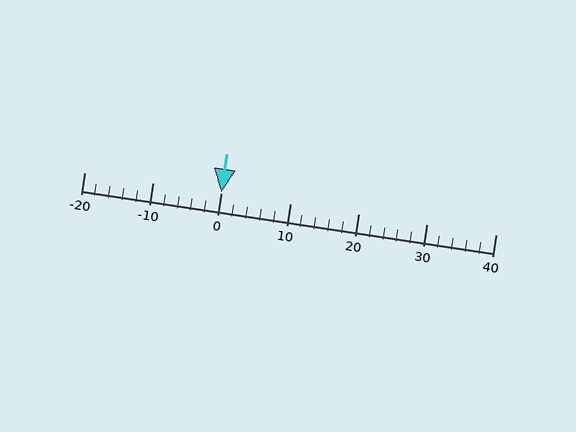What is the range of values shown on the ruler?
The ruler shows values from -20 to 40.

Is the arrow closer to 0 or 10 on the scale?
The arrow is closer to 0.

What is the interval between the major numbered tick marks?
The major tick marks are spaced 10 units apart.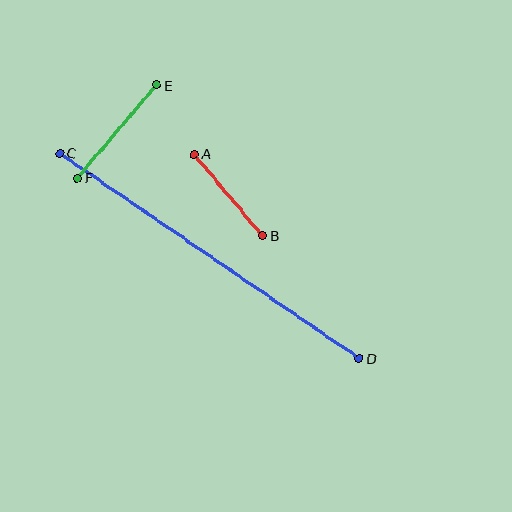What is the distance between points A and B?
The distance is approximately 106 pixels.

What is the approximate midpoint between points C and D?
The midpoint is at approximately (209, 256) pixels.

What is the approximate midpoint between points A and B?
The midpoint is at approximately (228, 195) pixels.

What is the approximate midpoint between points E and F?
The midpoint is at approximately (117, 132) pixels.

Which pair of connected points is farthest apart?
Points C and D are farthest apart.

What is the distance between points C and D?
The distance is approximately 363 pixels.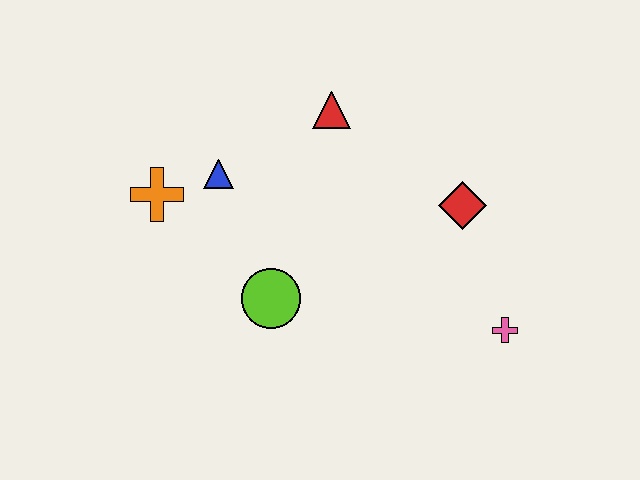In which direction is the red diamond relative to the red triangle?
The red diamond is to the right of the red triangle.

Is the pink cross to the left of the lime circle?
No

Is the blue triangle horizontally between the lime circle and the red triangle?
No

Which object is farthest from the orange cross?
The pink cross is farthest from the orange cross.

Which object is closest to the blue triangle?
The orange cross is closest to the blue triangle.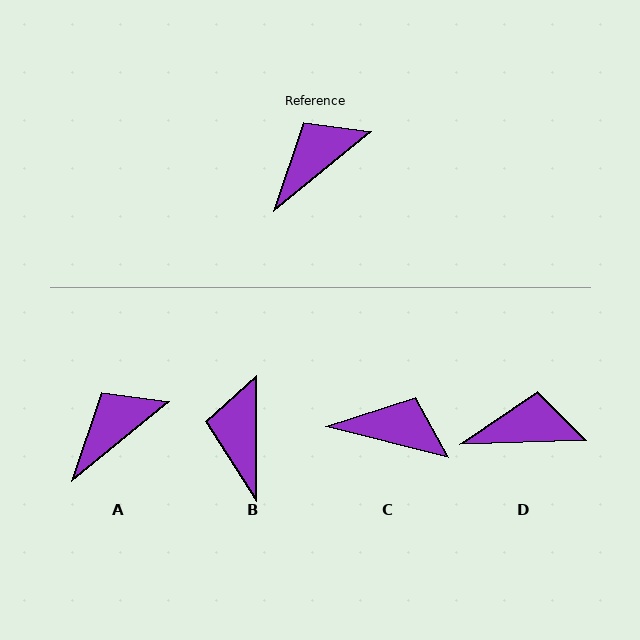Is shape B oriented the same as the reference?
No, it is off by about 51 degrees.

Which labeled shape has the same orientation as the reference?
A.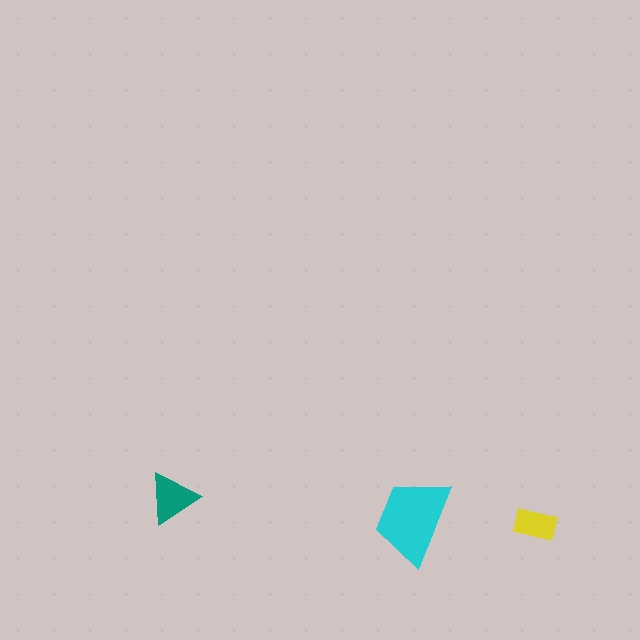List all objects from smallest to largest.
The yellow rectangle, the teal triangle, the cyan trapezoid.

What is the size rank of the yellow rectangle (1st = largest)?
3rd.